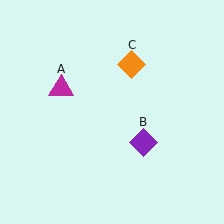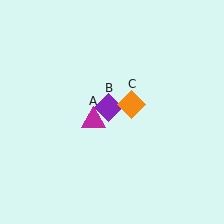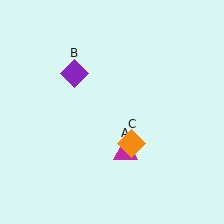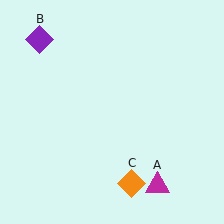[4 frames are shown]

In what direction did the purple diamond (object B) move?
The purple diamond (object B) moved up and to the left.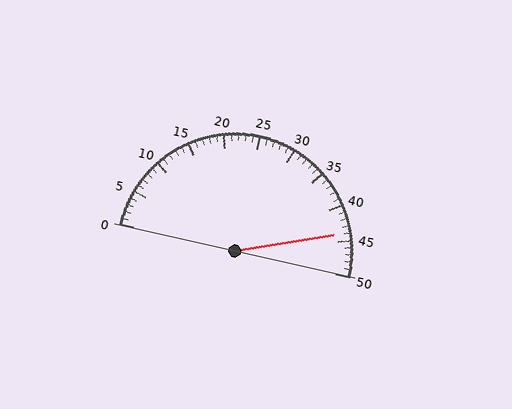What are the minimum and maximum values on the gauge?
The gauge ranges from 0 to 50.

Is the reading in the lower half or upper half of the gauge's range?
The reading is in the upper half of the range (0 to 50).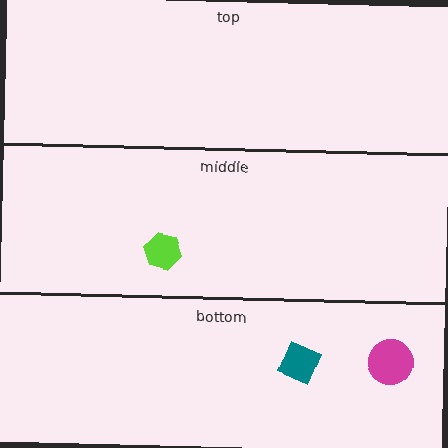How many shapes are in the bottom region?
2.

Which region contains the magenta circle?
The bottom region.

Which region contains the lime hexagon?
The middle region.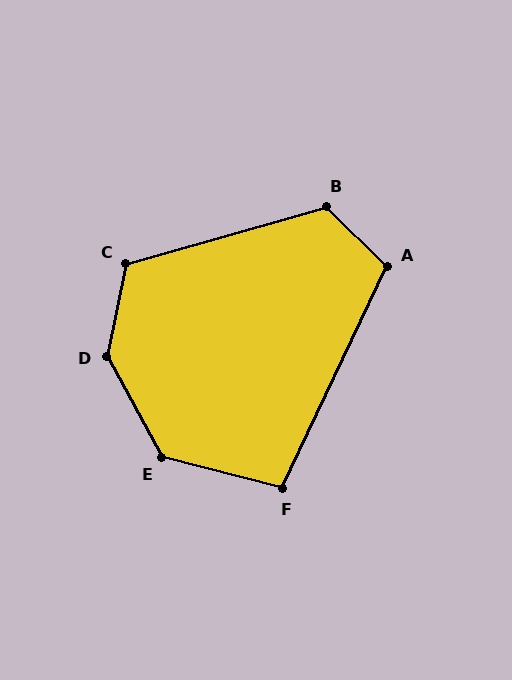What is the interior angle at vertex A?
Approximately 109 degrees (obtuse).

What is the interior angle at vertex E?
Approximately 133 degrees (obtuse).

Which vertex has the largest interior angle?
D, at approximately 139 degrees.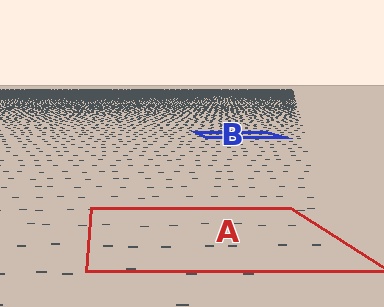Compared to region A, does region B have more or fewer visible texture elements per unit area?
Region B has more texture elements per unit area — they are packed more densely because it is farther away.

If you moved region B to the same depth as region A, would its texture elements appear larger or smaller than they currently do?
They would appear larger. At a closer depth, the same texture elements are projected at a bigger on-screen size.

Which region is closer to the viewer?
Region A is closer. The texture elements there are larger and more spread out.